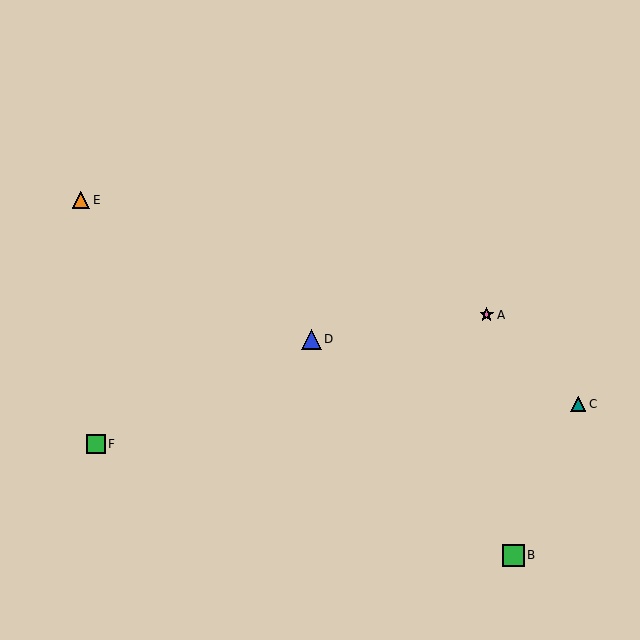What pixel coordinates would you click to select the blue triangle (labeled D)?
Click at (311, 339) to select the blue triangle D.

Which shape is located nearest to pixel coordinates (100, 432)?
The green square (labeled F) at (96, 444) is nearest to that location.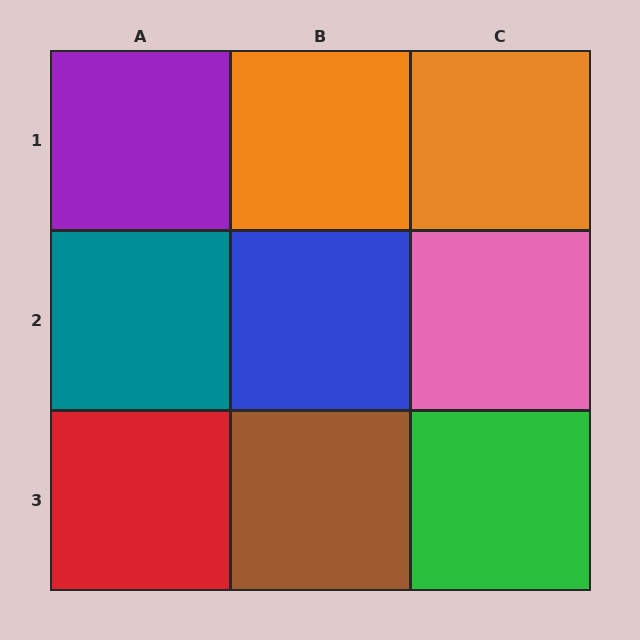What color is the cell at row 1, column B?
Orange.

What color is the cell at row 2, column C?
Pink.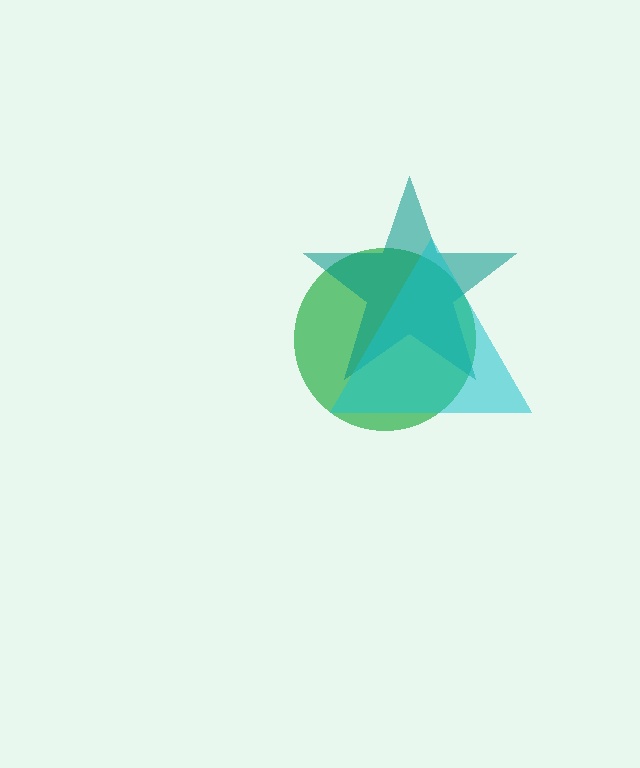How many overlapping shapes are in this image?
There are 3 overlapping shapes in the image.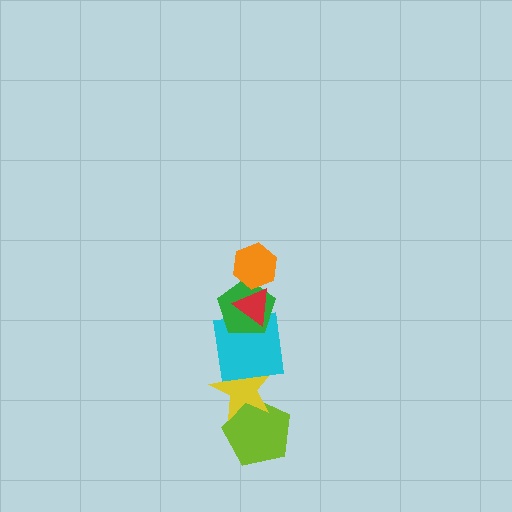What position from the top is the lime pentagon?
The lime pentagon is 6th from the top.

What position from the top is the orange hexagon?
The orange hexagon is 1st from the top.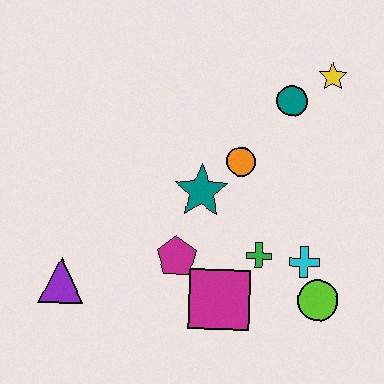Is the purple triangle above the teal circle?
No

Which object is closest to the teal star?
The orange circle is closest to the teal star.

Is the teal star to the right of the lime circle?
No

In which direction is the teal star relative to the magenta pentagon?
The teal star is above the magenta pentagon.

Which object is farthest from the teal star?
The yellow star is farthest from the teal star.